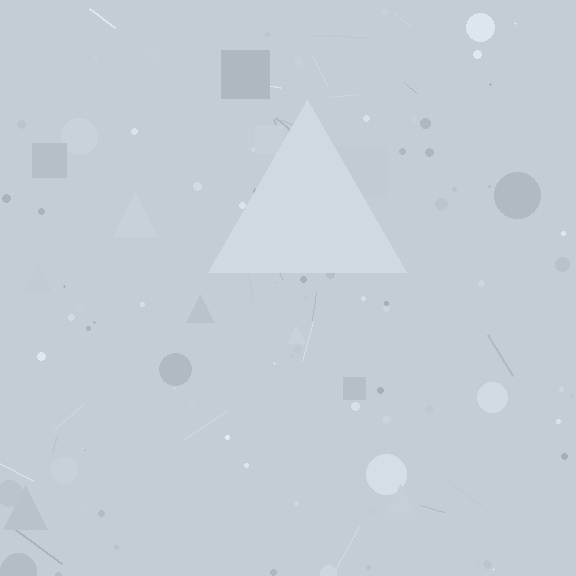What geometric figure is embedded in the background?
A triangle is embedded in the background.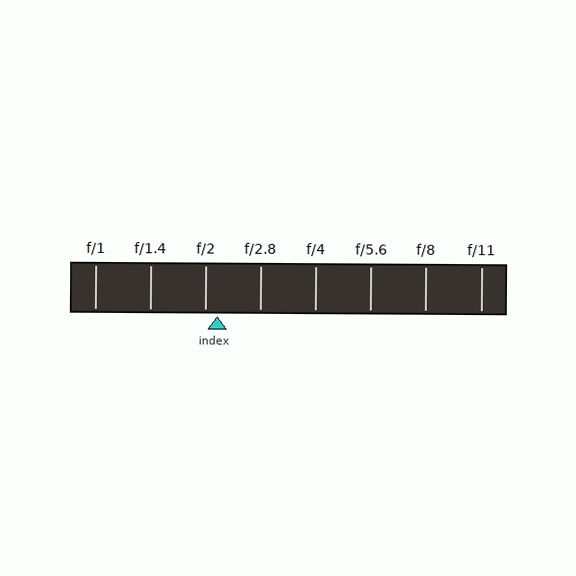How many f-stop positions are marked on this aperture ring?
There are 8 f-stop positions marked.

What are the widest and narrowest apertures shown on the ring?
The widest aperture shown is f/1 and the narrowest is f/11.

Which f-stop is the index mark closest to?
The index mark is closest to f/2.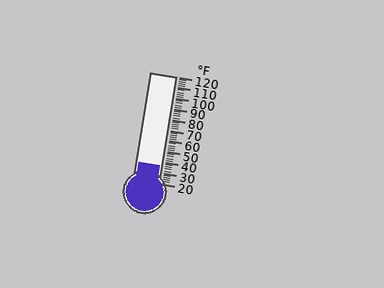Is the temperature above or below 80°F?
The temperature is below 80°F.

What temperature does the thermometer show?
The thermometer shows approximately 36°F.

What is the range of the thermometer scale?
The thermometer scale ranges from 20°F to 120°F.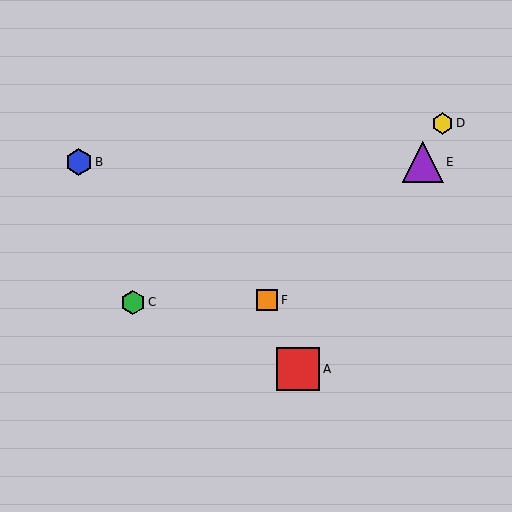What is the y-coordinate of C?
Object C is at y≈302.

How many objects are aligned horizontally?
2 objects (B, E) are aligned horizontally.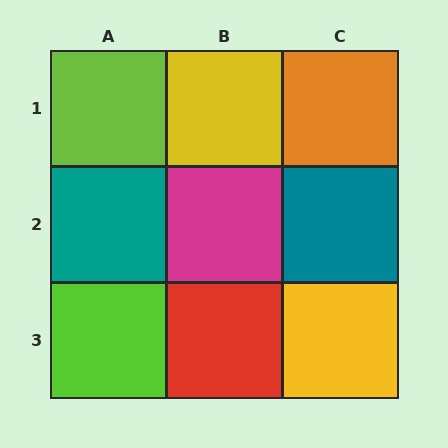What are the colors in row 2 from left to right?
Teal, magenta, teal.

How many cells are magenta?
1 cell is magenta.